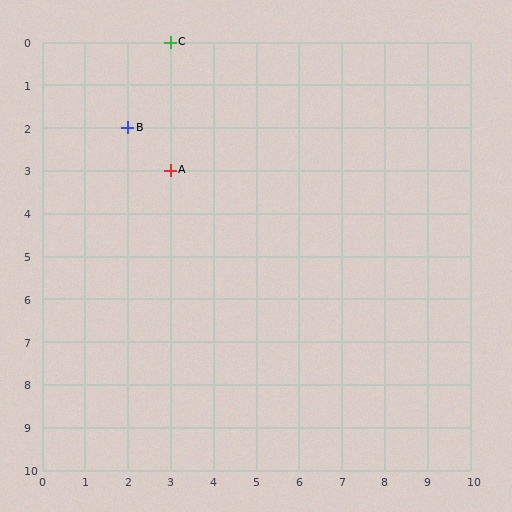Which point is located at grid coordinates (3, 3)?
Point A is at (3, 3).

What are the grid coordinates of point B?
Point B is at grid coordinates (2, 2).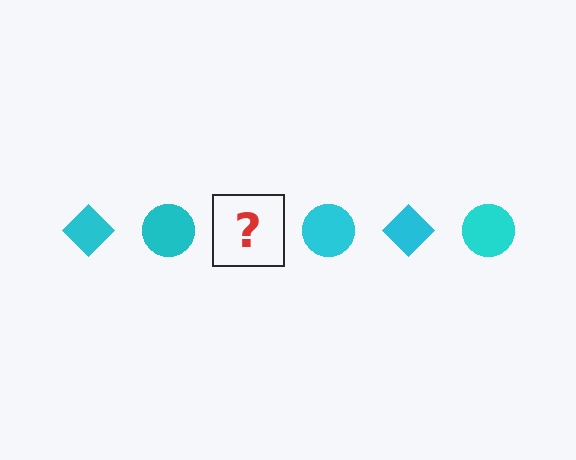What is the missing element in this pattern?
The missing element is a cyan diamond.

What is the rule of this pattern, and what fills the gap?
The rule is that the pattern cycles through diamond, circle shapes in cyan. The gap should be filled with a cyan diamond.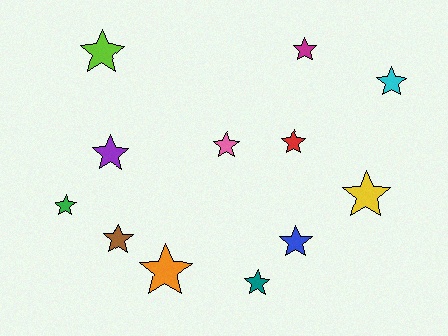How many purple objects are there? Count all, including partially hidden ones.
There is 1 purple object.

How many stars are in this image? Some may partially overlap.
There are 12 stars.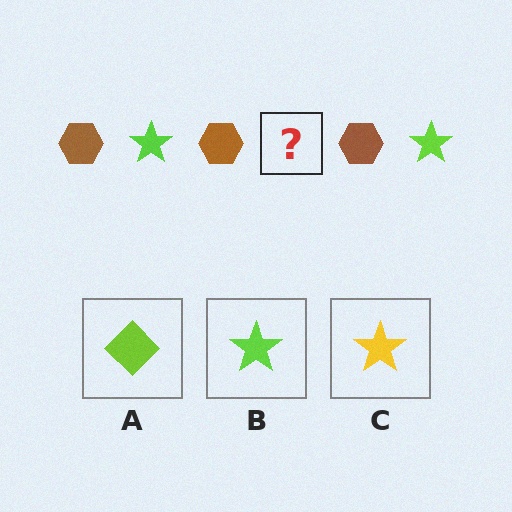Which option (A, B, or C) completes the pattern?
B.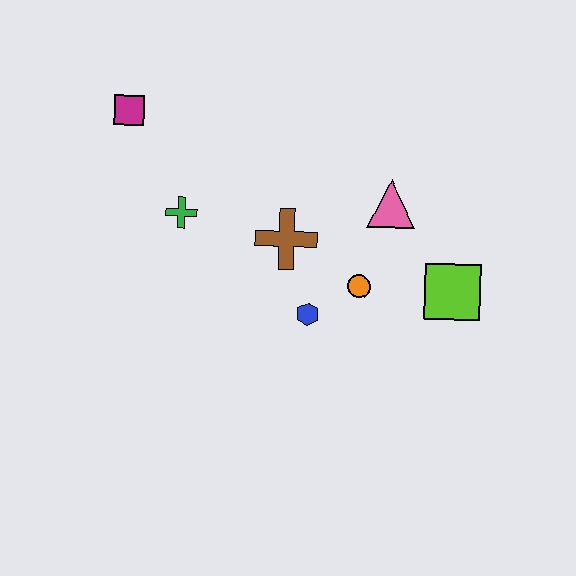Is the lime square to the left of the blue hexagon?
No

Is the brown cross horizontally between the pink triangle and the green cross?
Yes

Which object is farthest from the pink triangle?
The magenta square is farthest from the pink triangle.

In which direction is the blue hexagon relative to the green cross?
The blue hexagon is to the right of the green cross.